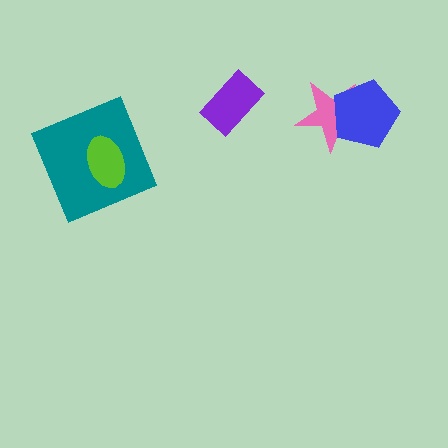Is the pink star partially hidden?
Yes, it is partially covered by another shape.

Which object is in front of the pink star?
The blue pentagon is in front of the pink star.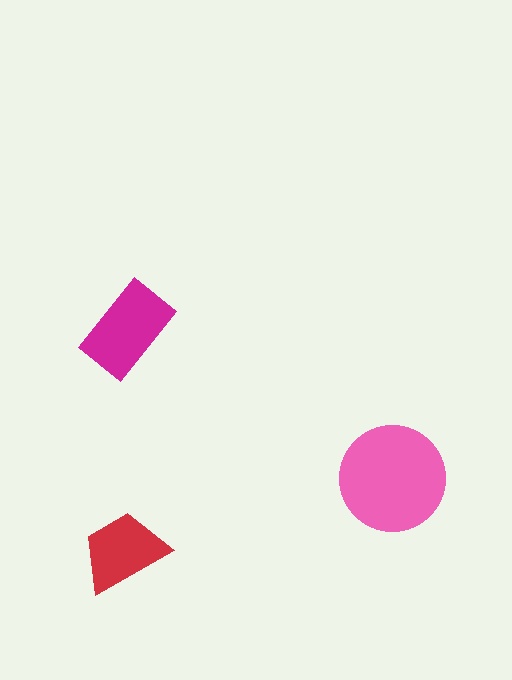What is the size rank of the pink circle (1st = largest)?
1st.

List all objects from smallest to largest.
The red trapezoid, the magenta rectangle, the pink circle.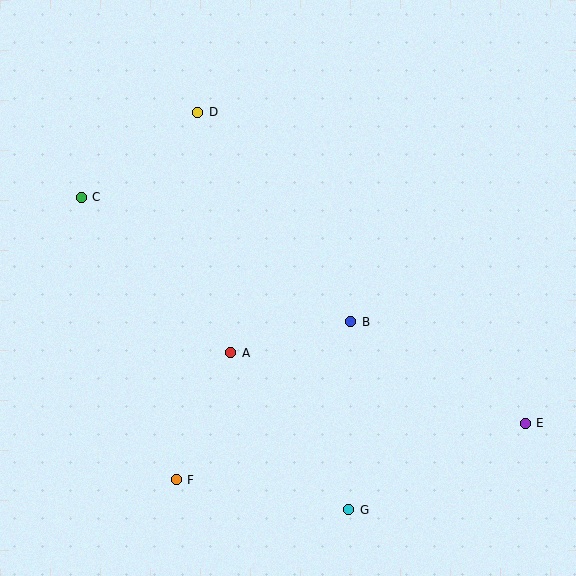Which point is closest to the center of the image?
Point B at (351, 322) is closest to the center.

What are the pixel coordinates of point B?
Point B is at (351, 322).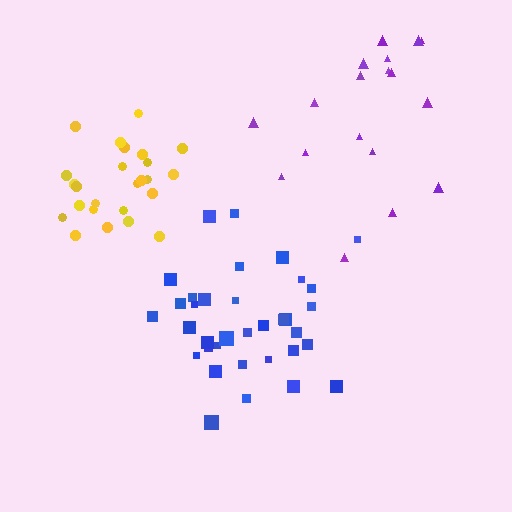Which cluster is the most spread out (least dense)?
Purple.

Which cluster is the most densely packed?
Yellow.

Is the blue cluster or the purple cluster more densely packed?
Blue.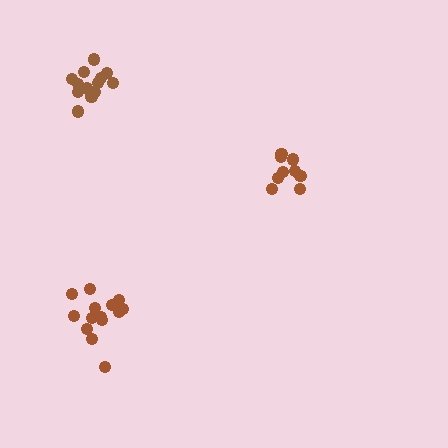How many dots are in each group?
Group 1: 14 dots, Group 2: 13 dots, Group 3: 9 dots (36 total).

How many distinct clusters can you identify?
There are 3 distinct clusters.